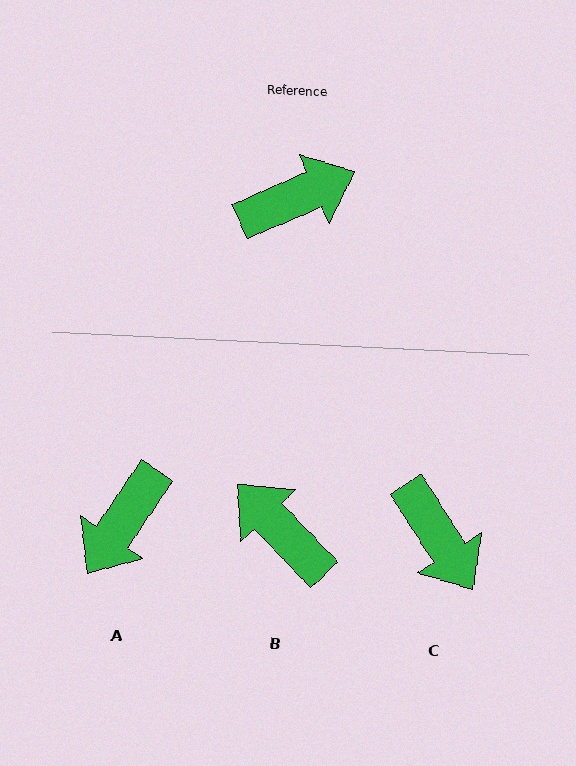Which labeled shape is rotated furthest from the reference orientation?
A, about 148 degrees away.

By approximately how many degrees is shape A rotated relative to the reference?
Approximately 148 degrees clockwise.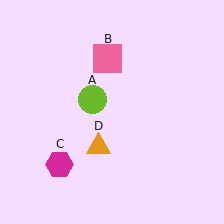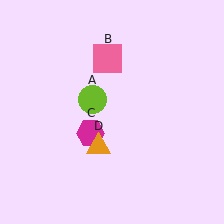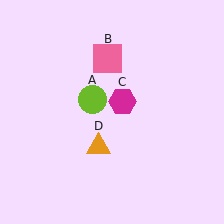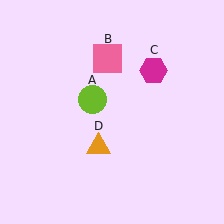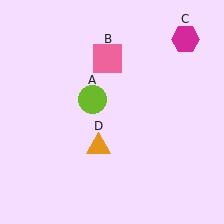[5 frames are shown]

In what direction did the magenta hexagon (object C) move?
The magenta hexagon (object C) moved up and to the right.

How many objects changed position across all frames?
1 object changed position: magenta hexagon (object C).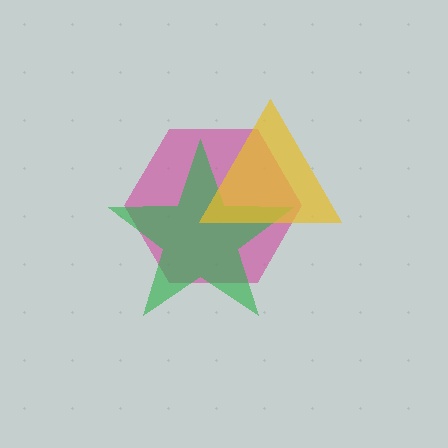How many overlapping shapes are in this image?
There are 3 overlapping shapes in the image.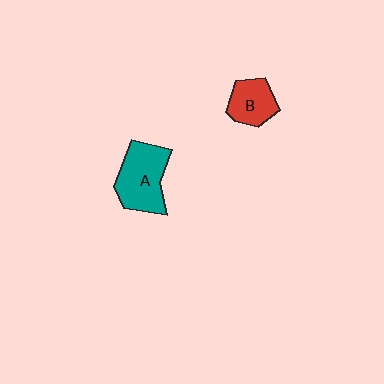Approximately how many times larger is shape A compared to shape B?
Approximately 1.6 times.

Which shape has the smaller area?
Shape B (red).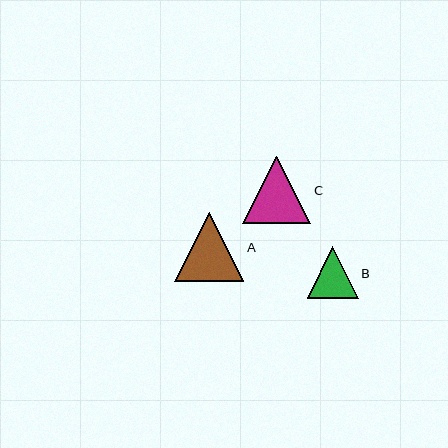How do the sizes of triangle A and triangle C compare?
Triangle A and triangle C are approximately the same size.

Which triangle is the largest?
Triangle A is the largest with a size of approximately 69 pixels.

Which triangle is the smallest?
Triangle B is the smallest with a size of approximately 51 pixels.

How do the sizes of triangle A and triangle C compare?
Triangle A and triangle C are approximately the same size.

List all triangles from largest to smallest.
From largest to smallest: A, C, B.